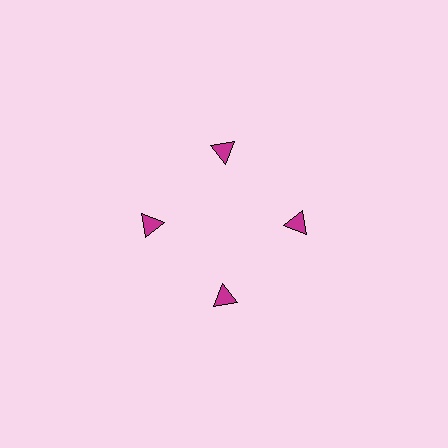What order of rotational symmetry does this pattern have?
This pattern has 4-fold rotational symmetry.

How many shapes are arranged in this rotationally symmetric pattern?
There are 4 shapes, arranged in 4 groups of 1.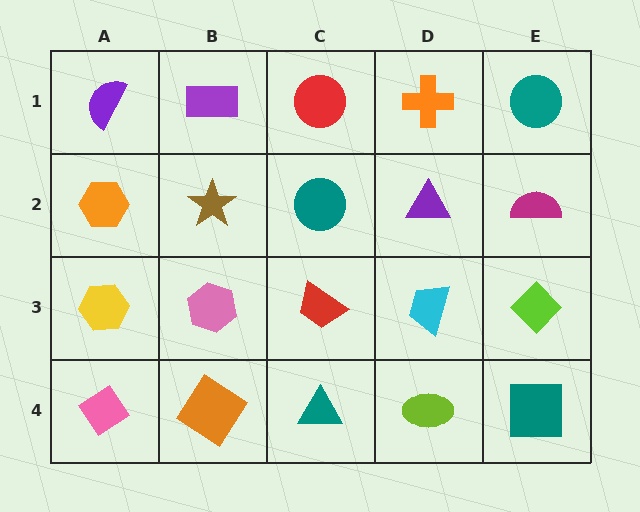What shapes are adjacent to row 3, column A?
An orange hexagon (row 2, column A), a pink diamond (row 4, column A), a pink hexagon (row 3, column B).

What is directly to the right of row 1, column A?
A purple rectangle.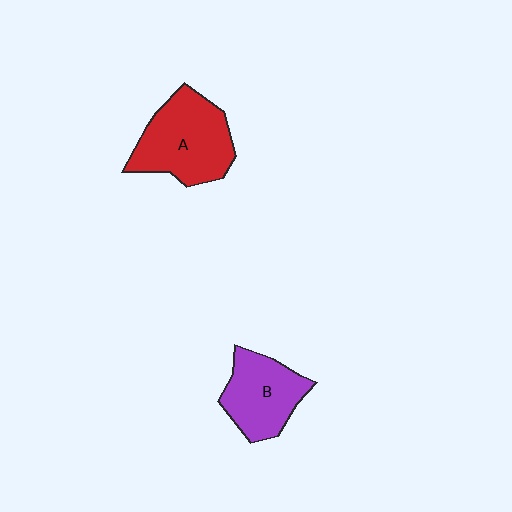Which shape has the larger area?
Shape A (red).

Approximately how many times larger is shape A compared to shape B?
Approximately 1.3 times.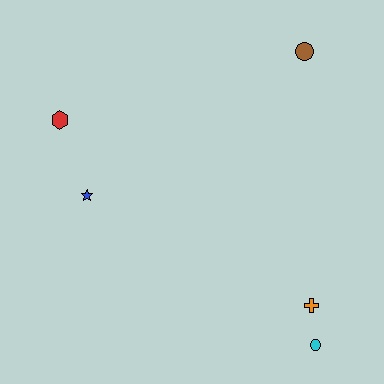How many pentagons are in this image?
There are no pentagons.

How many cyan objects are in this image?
There is 1 cyan object.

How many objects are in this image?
There are 5 objects.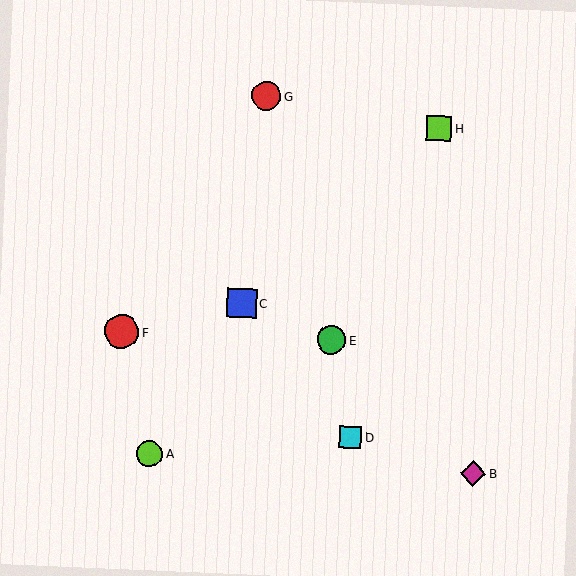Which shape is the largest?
The red circle (labeled F) is the largest.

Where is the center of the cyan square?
The center of the cyan square is at (351, 437).